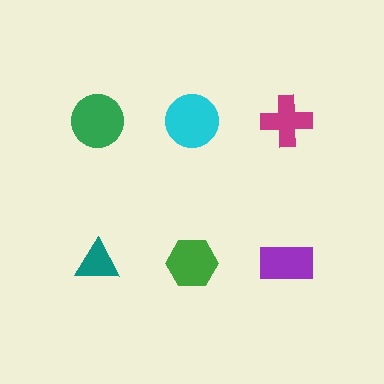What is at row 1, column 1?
A green circle.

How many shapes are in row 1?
3 shapes.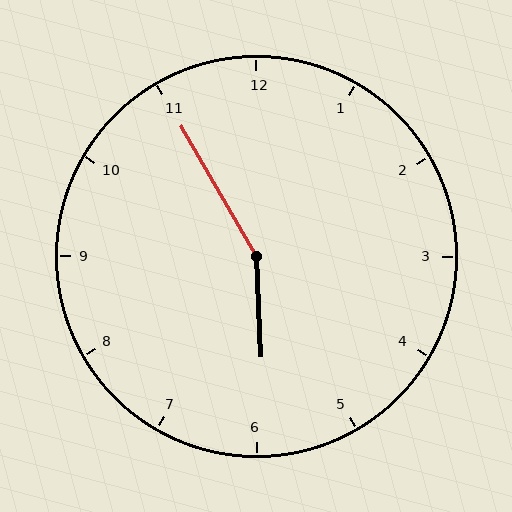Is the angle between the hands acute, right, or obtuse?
It is obtuse.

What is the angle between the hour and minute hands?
Approximately 152 degrees.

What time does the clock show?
5:55.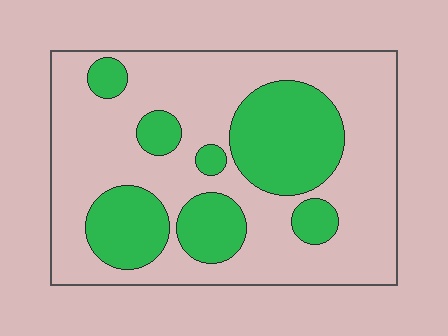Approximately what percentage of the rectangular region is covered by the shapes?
Approximately 30%.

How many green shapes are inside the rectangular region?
7.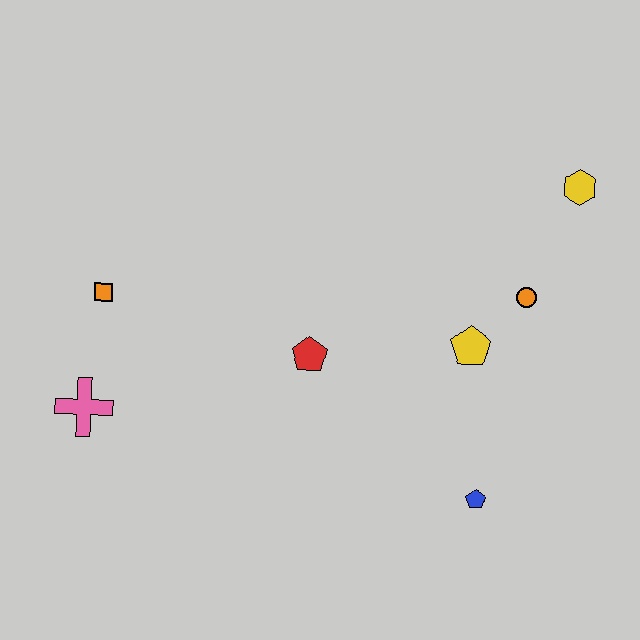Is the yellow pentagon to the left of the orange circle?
Yes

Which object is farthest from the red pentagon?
The yellow hexagon is farthest from the red pentagon.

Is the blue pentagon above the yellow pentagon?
No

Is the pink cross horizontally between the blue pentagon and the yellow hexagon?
No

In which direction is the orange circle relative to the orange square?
The orange circle is to the right of the orange square.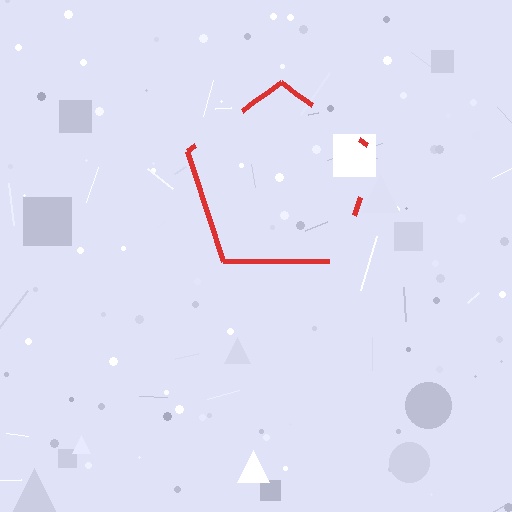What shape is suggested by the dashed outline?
The dashed outline suggests a pentagon.